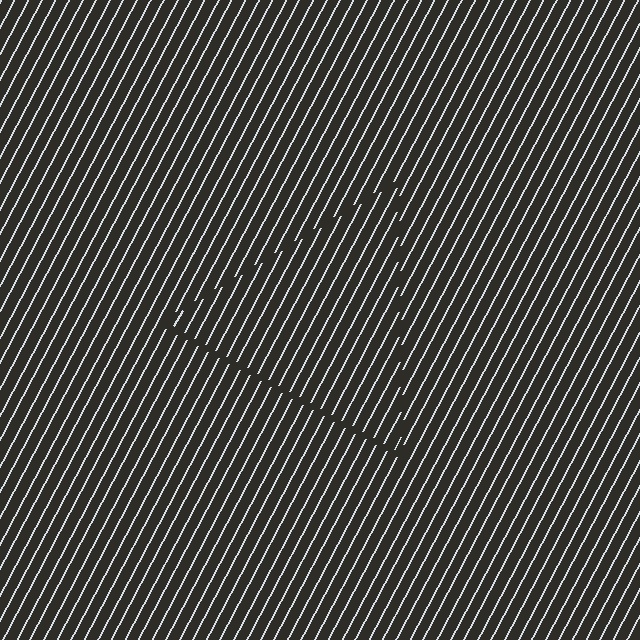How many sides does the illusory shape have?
3 sides — the line-ends trace a triangle.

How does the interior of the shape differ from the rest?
The interior of the shape contains the same grating, shifted by half a period — the contour is defined by the phase discontinuity where line-ends from the inner and outer gratings abut.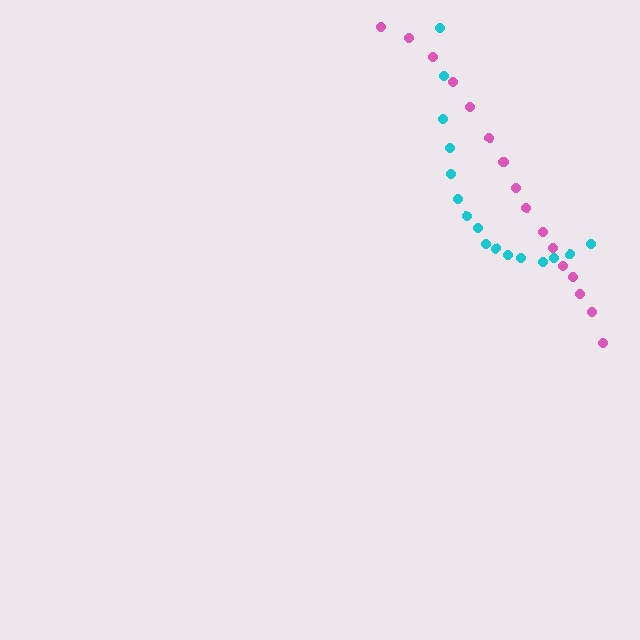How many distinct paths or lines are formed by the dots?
There are 2 distinct paths.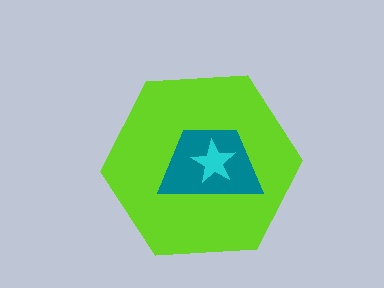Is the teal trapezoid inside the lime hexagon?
Yes.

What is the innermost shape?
The cyan star.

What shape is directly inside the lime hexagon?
The teal trapezoid.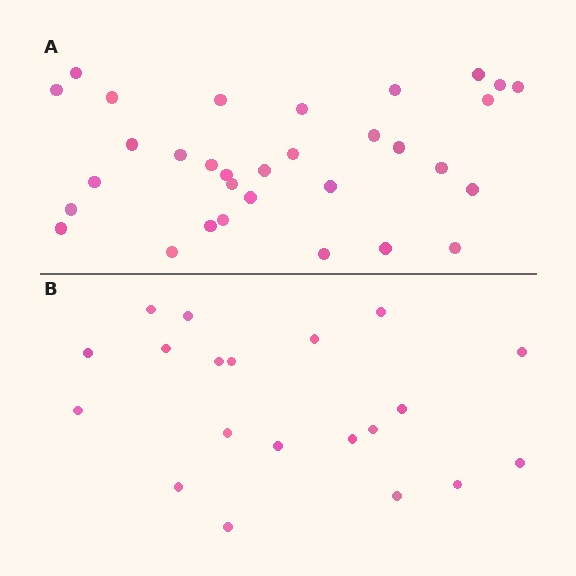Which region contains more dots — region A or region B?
Region A (the top region) has more dots.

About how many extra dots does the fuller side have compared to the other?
Region A has roughly 12 or so more dots than region B.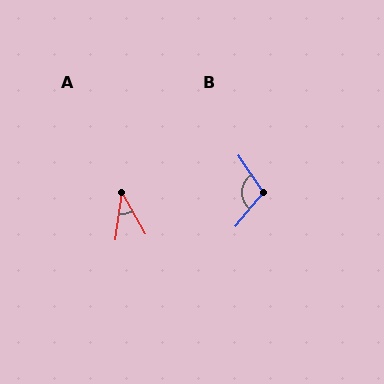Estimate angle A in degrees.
Approximately 38 degrees.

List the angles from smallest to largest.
A (38°), B (106°).